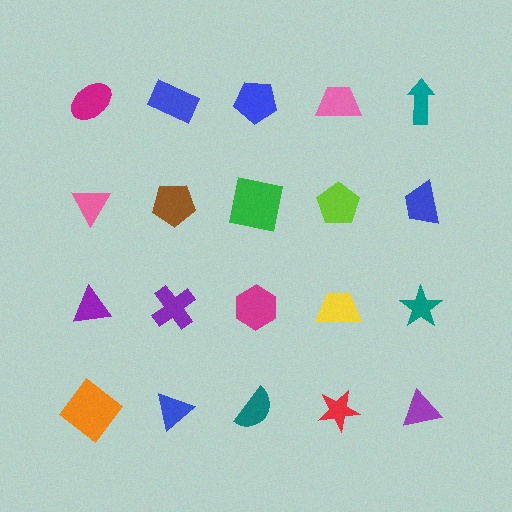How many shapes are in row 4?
5 shapes.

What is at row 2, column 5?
A blue trapezoid.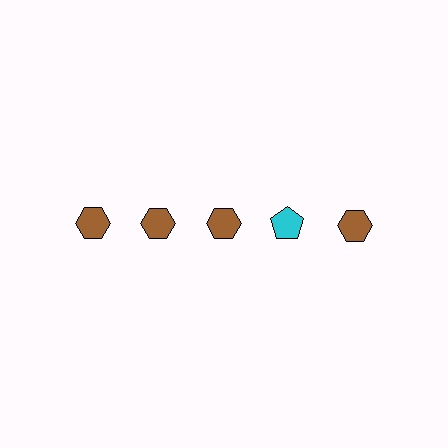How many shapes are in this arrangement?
There are 5 shapes arranged in a grid pattern.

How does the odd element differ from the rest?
It differs in both color (cyan instead of brown) and shape (pentagon instead of hexagon).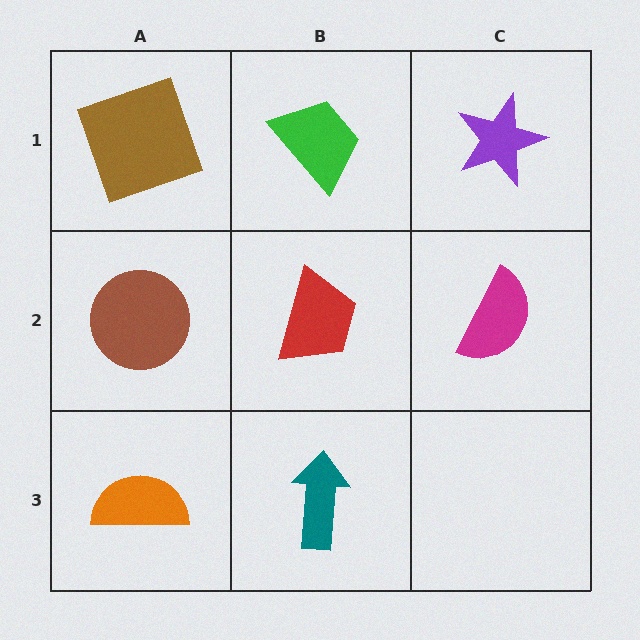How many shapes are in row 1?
3 shapes.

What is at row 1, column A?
A brown square.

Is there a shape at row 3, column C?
No, that cell is empty.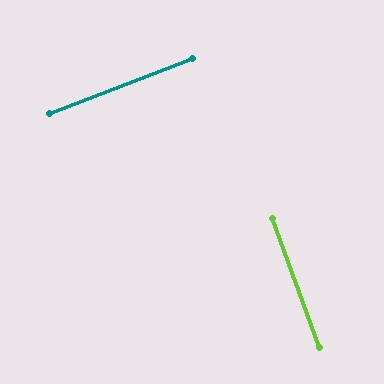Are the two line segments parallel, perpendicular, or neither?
Perpendicular — they meet at approximately 89°.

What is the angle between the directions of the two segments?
Approximately 89 degrees.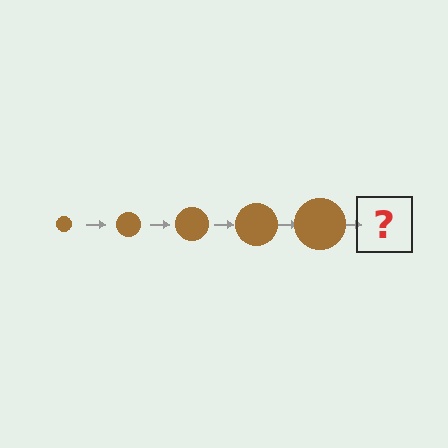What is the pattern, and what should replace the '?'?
The pattern is that the circle gets progressively larger each step. The '?' should be a brown circle, larger than the previous one.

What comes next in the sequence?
The next element should be a brown circle, larger than the previous one.